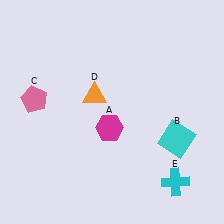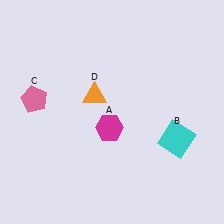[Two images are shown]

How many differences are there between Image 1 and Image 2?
There is 1 difference between the two images.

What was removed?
The cyan cross (E) was removed in Image 2.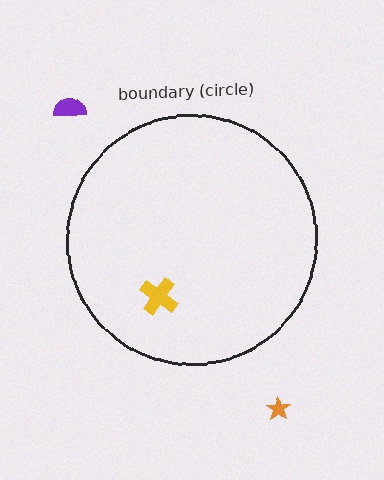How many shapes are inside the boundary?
1 inside, 2 outside.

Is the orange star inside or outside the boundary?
Outside.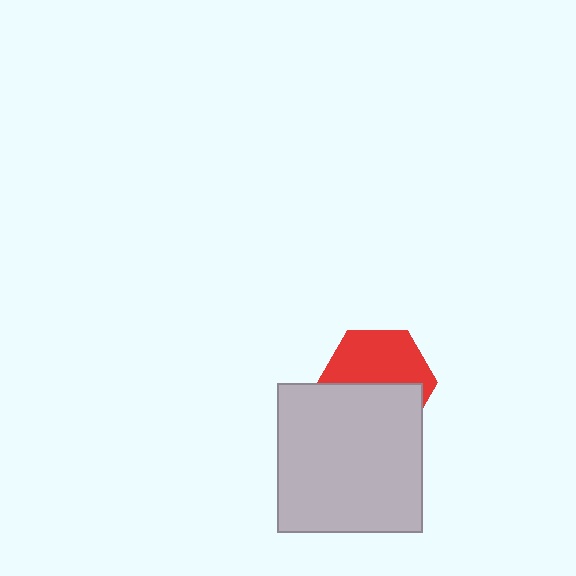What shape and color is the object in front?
The object in front is a light gray rectangle.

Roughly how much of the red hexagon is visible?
About half of it is visible (roughly 53%).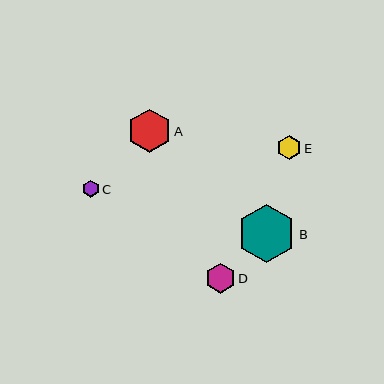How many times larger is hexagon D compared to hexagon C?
Hexagon D is approximately 1.7 times the size of hexagon C.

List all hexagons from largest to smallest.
From largest to smallest: B, A, D, E, C.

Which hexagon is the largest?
Hexagon B is the largest with a size of approximately 58 pixels.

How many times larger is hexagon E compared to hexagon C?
Hexagon E is approximately 1.4 times the size of hexagon C.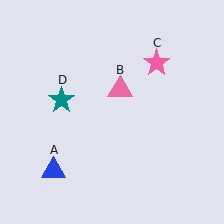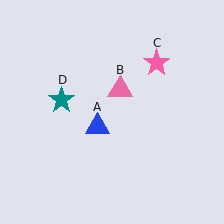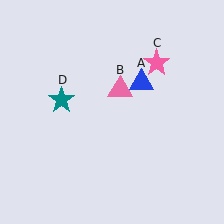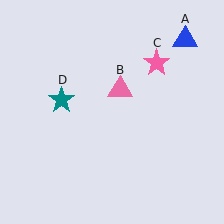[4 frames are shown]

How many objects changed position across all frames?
1 object changed position: blue triangle (object A).